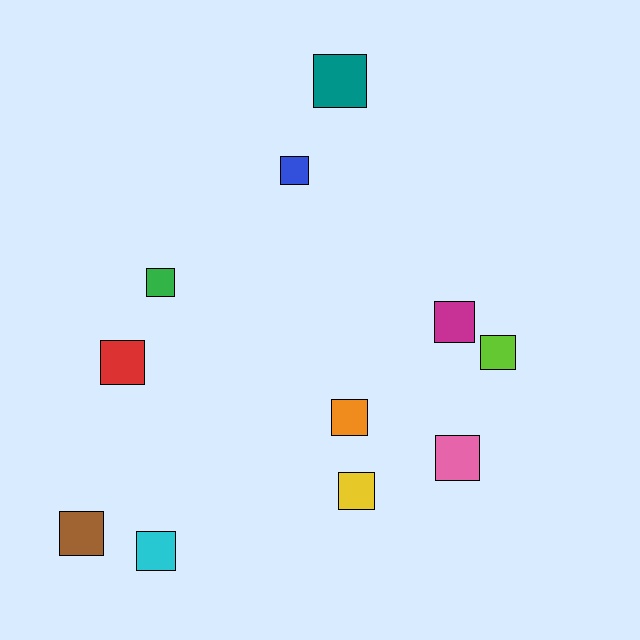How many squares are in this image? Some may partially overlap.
There are 11 squares.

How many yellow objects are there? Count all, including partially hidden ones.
There is 1 yellow object.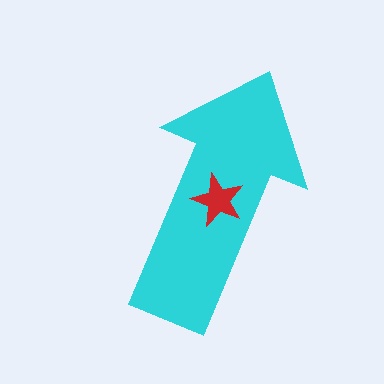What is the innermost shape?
The red star.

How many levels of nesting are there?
2.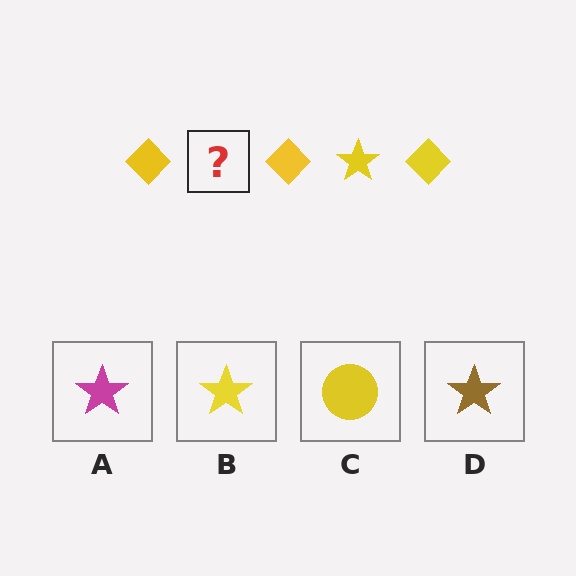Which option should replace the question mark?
Option B.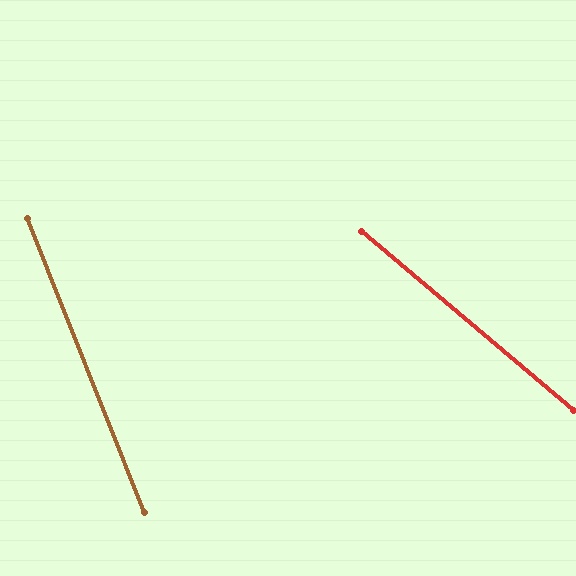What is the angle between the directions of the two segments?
Approximately 28 degrees.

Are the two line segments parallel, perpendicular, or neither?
Neither parallel nor perpendicular — they differ by about 28°.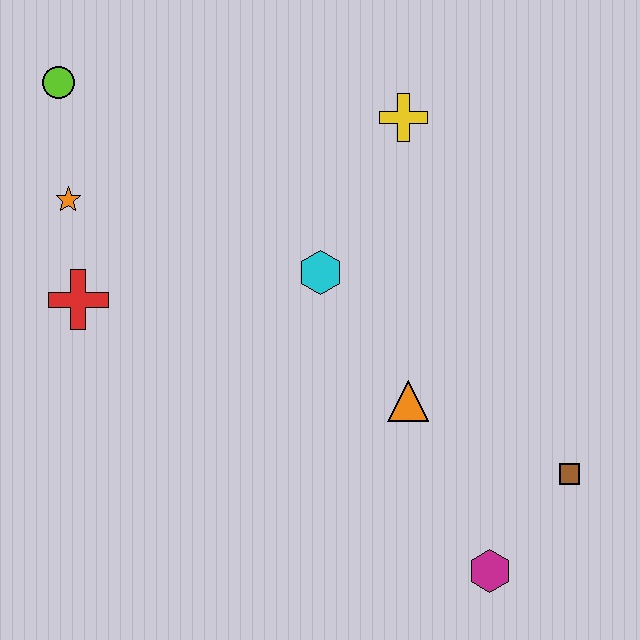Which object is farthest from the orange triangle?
The lime circle is farthest from the orange triangle.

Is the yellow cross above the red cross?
Yes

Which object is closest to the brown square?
The magenta hexagon is closest to the brown square.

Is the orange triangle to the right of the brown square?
No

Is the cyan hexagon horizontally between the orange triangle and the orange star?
Yes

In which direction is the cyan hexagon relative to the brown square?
The cyan hexagon is to the left of the brown square.